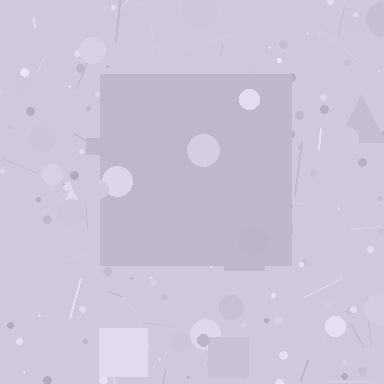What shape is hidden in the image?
A square is hidden in the image.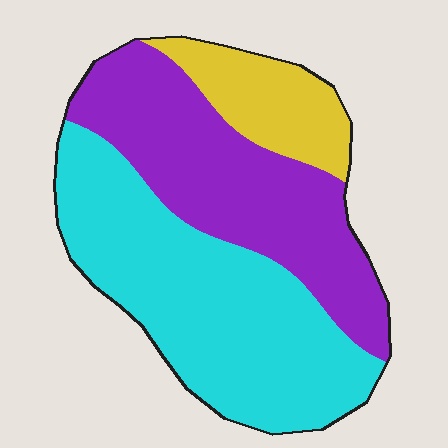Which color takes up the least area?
Yellow, at roughly 15%.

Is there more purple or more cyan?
Cyan.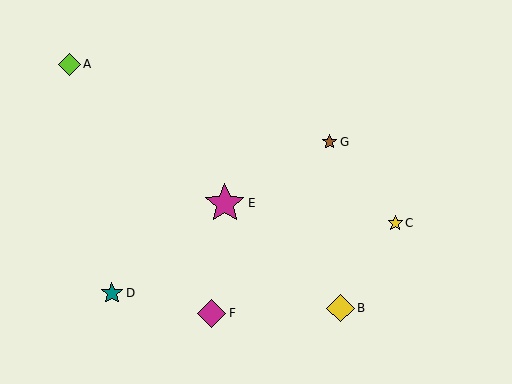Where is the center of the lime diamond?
The center of the lime diamond is at (70, 64).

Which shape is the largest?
The magenta star (labeled E) is the largest.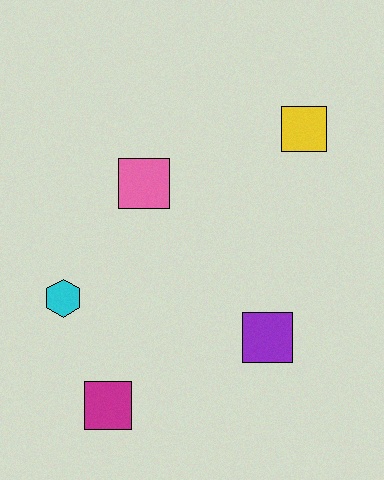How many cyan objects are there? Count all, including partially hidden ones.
There is 1 cyan object.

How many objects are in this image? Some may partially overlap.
There are 5 objects.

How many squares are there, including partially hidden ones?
There are 4 squares.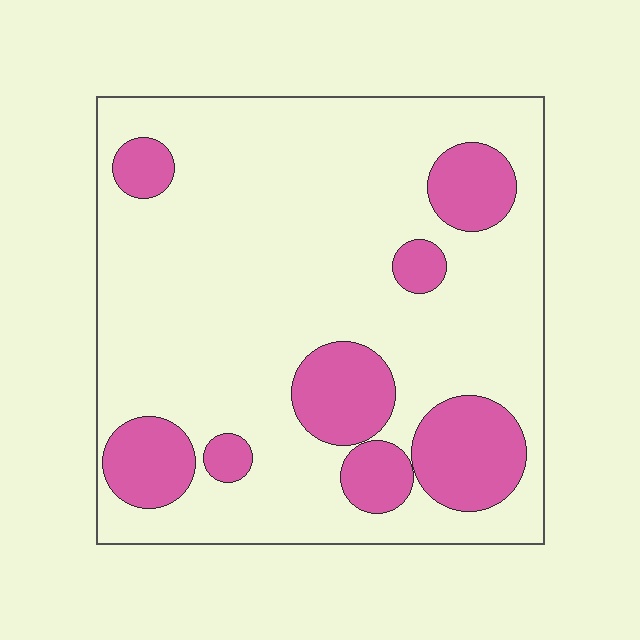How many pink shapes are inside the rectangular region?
8.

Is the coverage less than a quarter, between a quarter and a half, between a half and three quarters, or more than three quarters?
Less than a quarter.